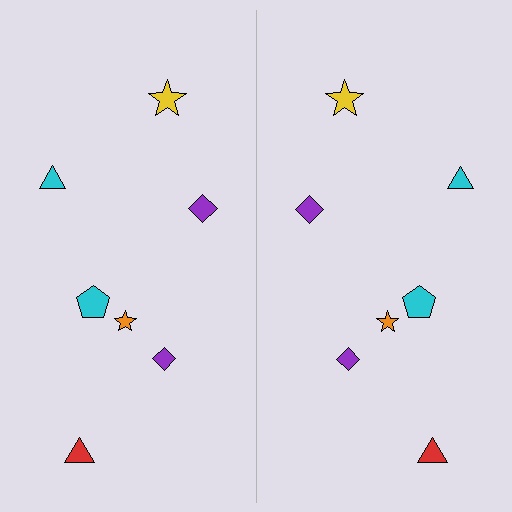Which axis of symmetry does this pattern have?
The pattern has a vertical axis of symmetry running through the center of the image.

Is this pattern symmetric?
Yes, this pattern has bilateral (reflection) symmetry.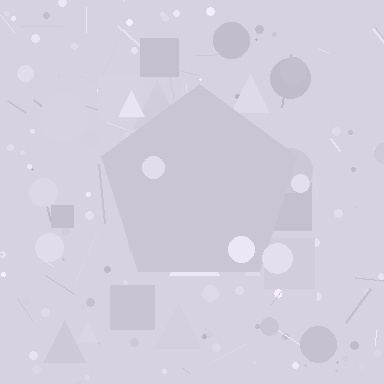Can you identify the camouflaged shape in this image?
The camouflaged shape is a pentagon.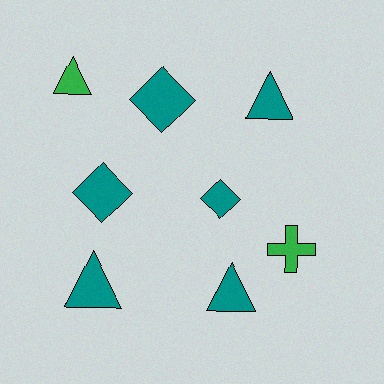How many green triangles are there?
There is 1 green triangle.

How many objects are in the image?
There are 8 objects.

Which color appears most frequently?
Teal, with 6 objects.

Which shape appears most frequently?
Triangle, with 4 objects.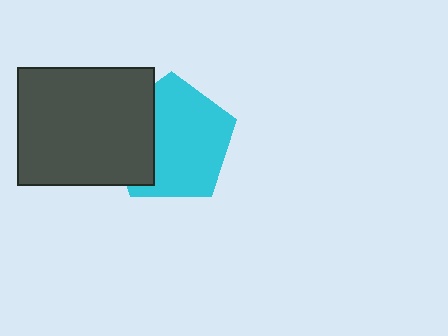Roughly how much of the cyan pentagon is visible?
Most of it is visible (roughly 69%).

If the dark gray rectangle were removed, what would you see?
You would see the complete cyan pentagon.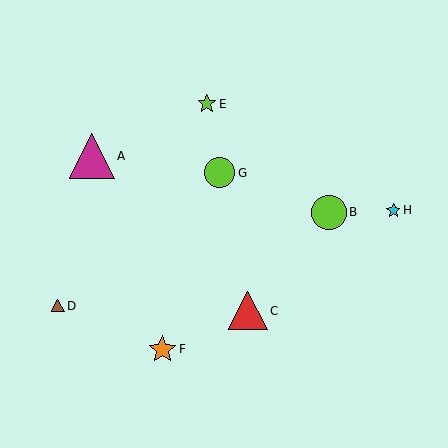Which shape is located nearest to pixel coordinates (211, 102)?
The lime star (labeled E) at (207, 104) is nearest to that location.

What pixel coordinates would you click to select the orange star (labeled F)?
Click at (162, 349) to select the orange star F.